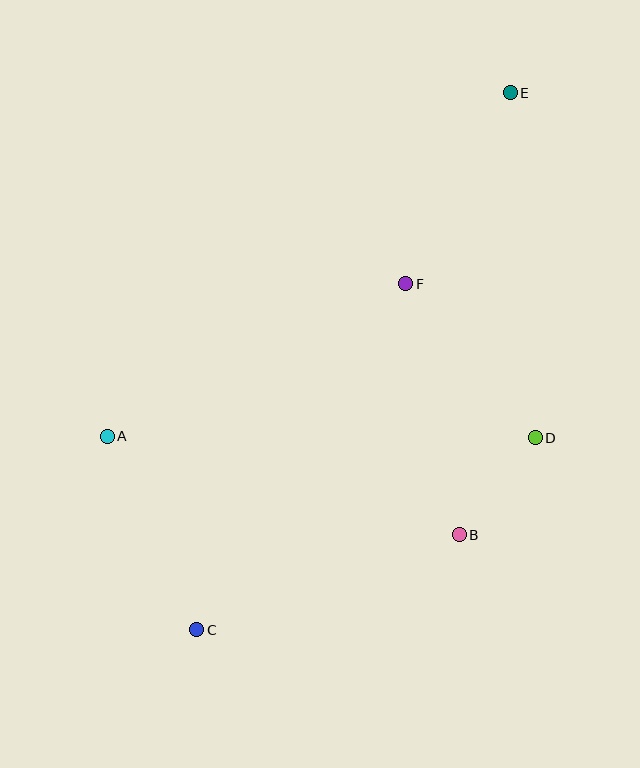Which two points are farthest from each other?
Points C and E are farthest from each other.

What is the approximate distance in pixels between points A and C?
The distance between A and C is approximately 213 pixels.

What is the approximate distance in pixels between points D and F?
The distance between D and F is approximately 201 pixels.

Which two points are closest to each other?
Points B and D are closest to each other.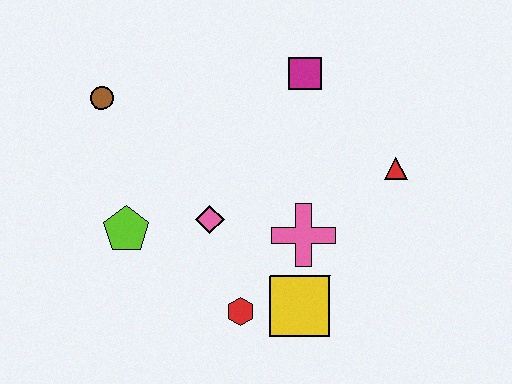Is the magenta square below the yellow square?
No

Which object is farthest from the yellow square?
The brown circle is farthest from the yellow square.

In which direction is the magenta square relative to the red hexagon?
The magenta square is above the red hexagon.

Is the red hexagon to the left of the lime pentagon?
No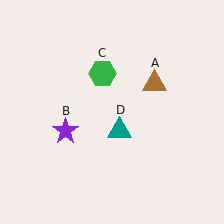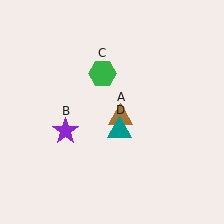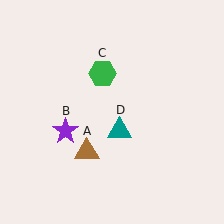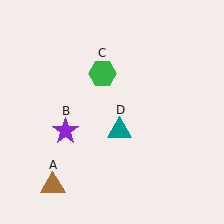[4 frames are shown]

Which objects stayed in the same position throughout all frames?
Purple star (object B) and green hexagon (object C) and teal triangle (object D) remained stationary.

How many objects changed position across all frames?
1 object changed position: brown triangle (object A).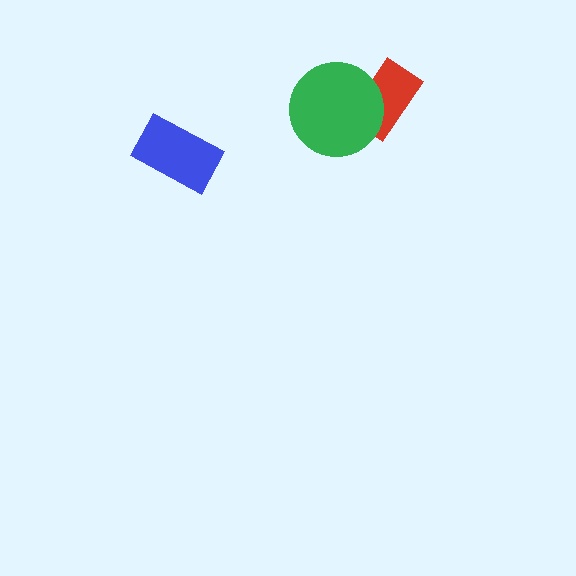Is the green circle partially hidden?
No, no other shape covers it.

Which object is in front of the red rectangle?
The green circle is in front of the red rectangle.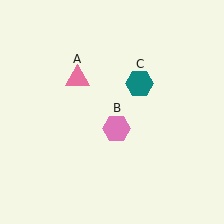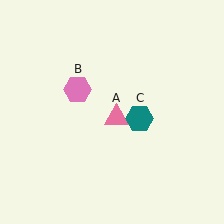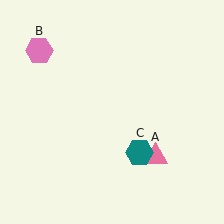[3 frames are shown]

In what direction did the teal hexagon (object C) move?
The teal hexagon (object C) moved down.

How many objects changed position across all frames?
3 objects changed position: pink triangle (object A), pink hexagon (object B), teal hexagon (object C).